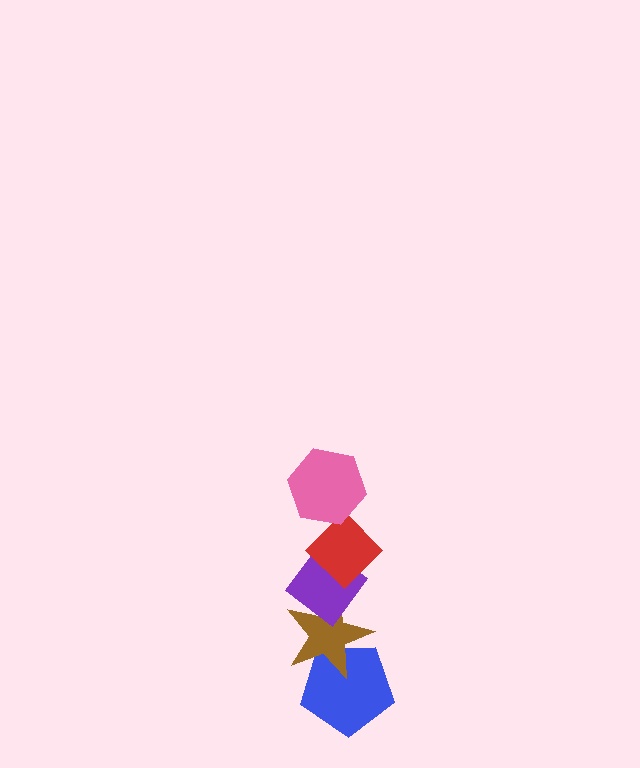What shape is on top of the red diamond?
The pink hexagon is on top of the red diamond.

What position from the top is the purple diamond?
The purple diamond is 3rd from the top.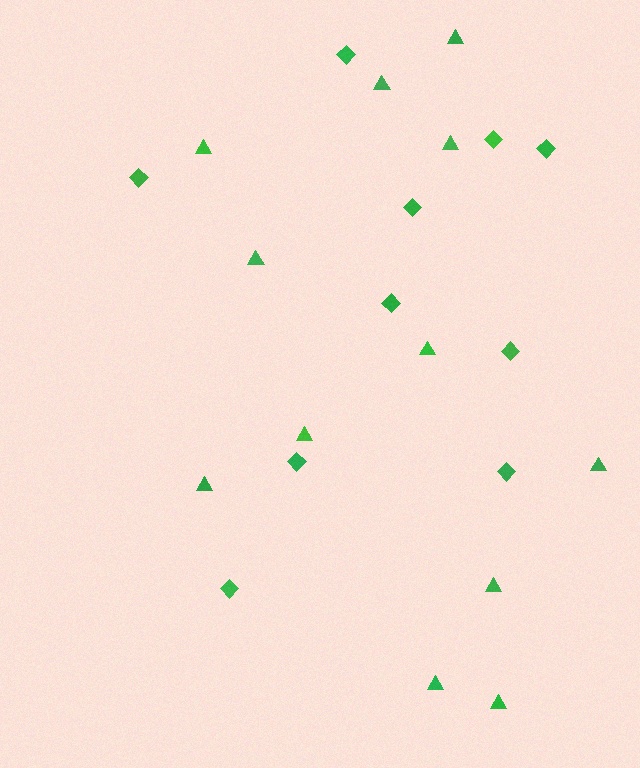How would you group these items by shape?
There are 2 groups: one group of triangles (12) and one group of diamonds (10).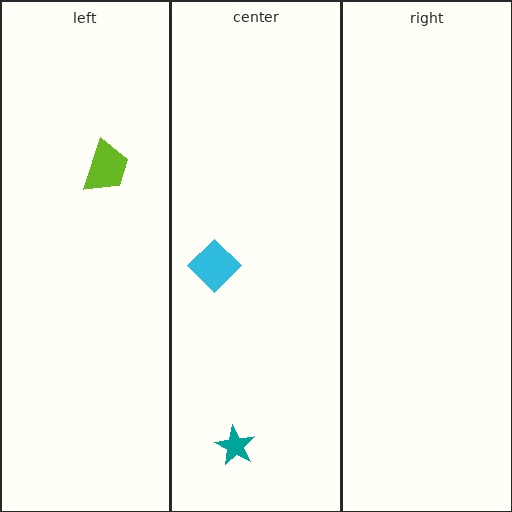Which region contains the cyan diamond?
The center region.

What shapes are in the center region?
The cyan diamond, the teal star.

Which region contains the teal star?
The center region.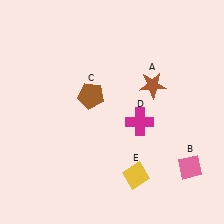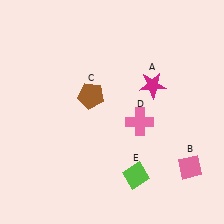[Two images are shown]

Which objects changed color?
A changed from brown to magenta. D changed from magenta to pink. E changed from yellow to lime.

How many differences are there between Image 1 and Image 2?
There are 3 differences between the two images.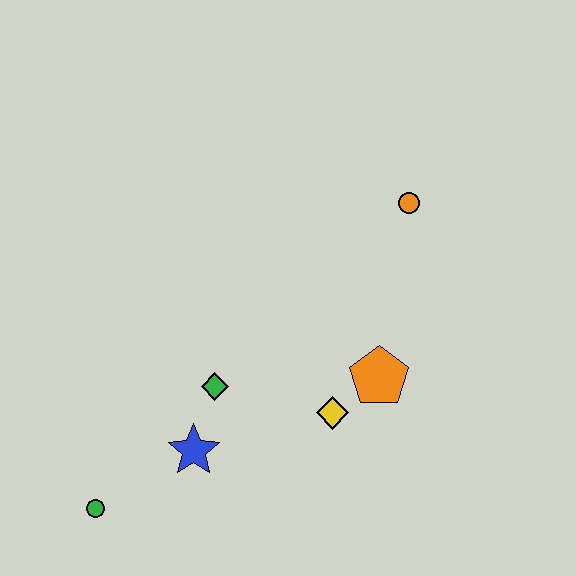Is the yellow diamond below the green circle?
No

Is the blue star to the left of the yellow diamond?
Yes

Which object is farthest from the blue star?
The orange circle is farthest from the blue star.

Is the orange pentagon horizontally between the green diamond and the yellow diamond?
No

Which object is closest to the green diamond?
The blue star is closest to the green diamond.